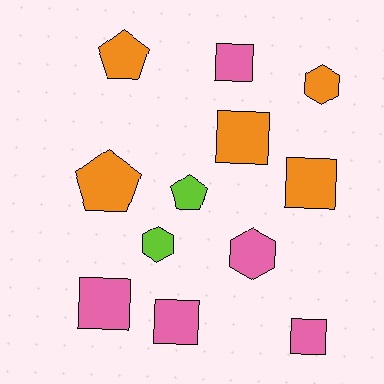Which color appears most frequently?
Orange, with 5 objects.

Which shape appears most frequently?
Square, with 6 objects.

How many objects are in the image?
There are 12 objects.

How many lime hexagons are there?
There is 1 lime hexagon.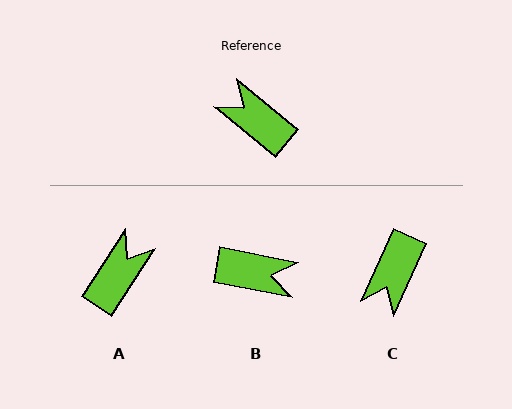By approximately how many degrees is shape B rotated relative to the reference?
Approximately 152 degrees clockwise.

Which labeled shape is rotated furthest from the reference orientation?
B, about 152 degrees away.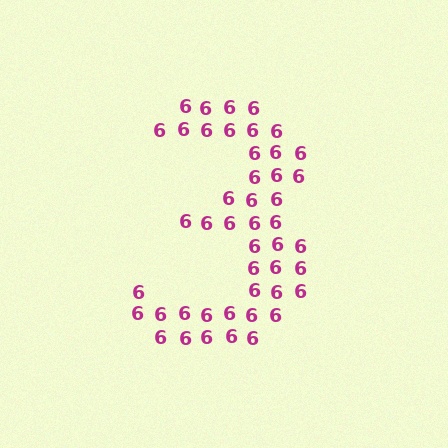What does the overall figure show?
The overall figure shows the digit 3.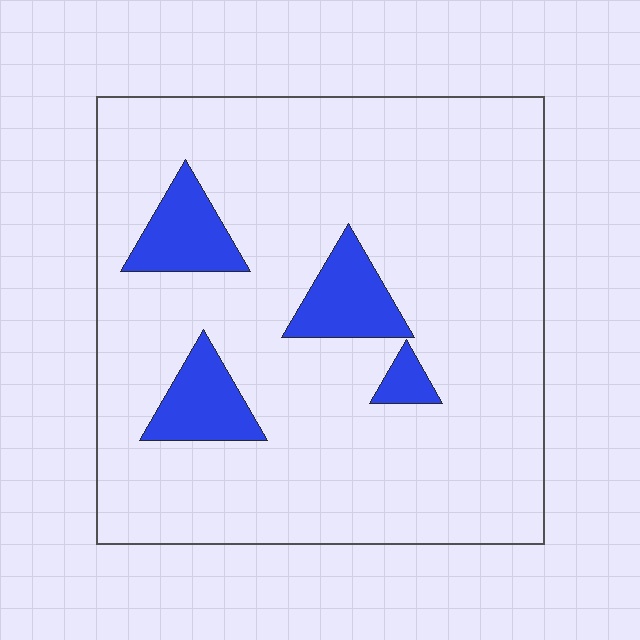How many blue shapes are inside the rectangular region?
4.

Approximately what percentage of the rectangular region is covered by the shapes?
Approximately 10%.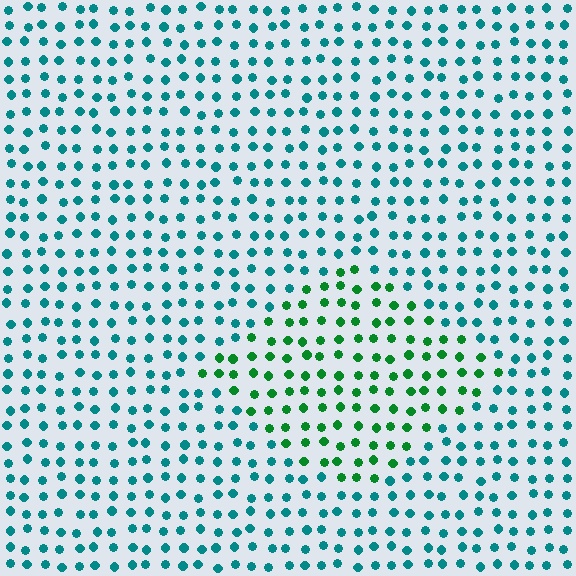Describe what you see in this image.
The image is filled with small teal elements in a uniform arrangement. A diamond-shaped region is visible where the elements are tinted to a slightly different hue, forming a subtle color boundary.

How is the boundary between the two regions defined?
The boundary is defined purely by a slight shift in hue (about 45 degrees). Spacing, size, and orientation are identical on both sides.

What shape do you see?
I see a diamond.